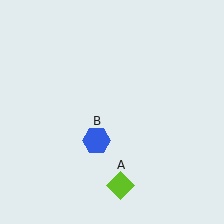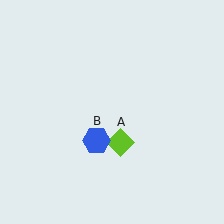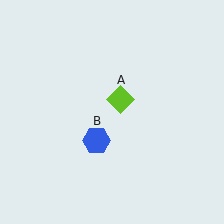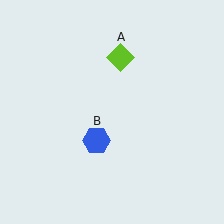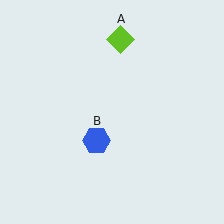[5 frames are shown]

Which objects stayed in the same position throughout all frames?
Blue hexagon (object B) remained stationary.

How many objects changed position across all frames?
1 object changed position: lime diamond (object A).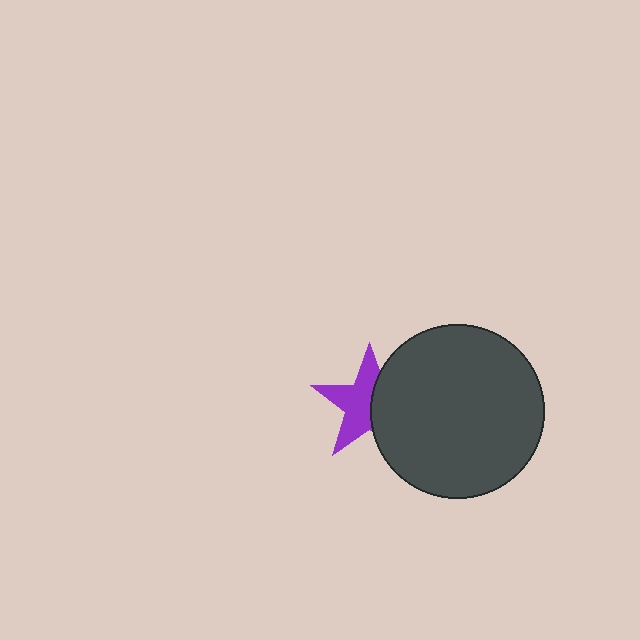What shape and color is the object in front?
The object in front is a dark gray circle.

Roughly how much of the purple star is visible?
About half of it is visible (roughly 57%).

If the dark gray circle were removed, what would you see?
You would see the complete purple star.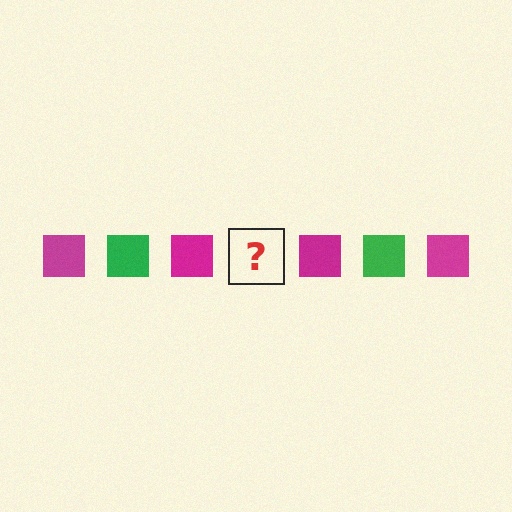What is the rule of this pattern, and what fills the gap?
The rule is that the pattern cycles through magenta, green squares. The gap should be filled with a green square.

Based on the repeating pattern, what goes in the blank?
The blank should be a green square.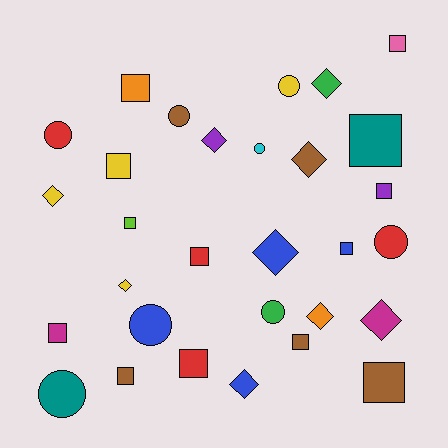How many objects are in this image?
There are 30 objects.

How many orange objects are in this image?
There are 2 orange objects.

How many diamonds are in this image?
There are 9 diamonds.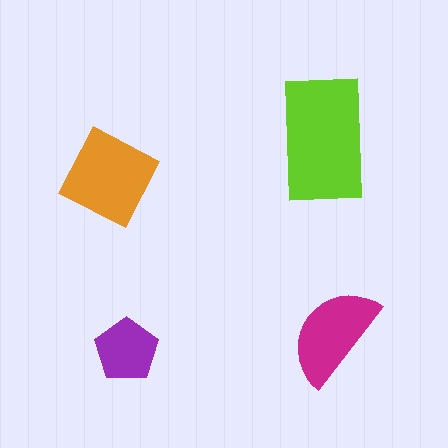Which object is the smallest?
The purple pentagon.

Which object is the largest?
The lime rectangle.